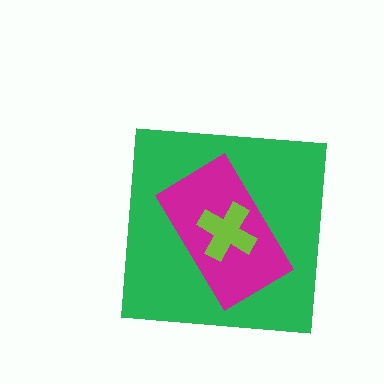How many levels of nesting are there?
3.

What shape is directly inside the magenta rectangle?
The lime cross.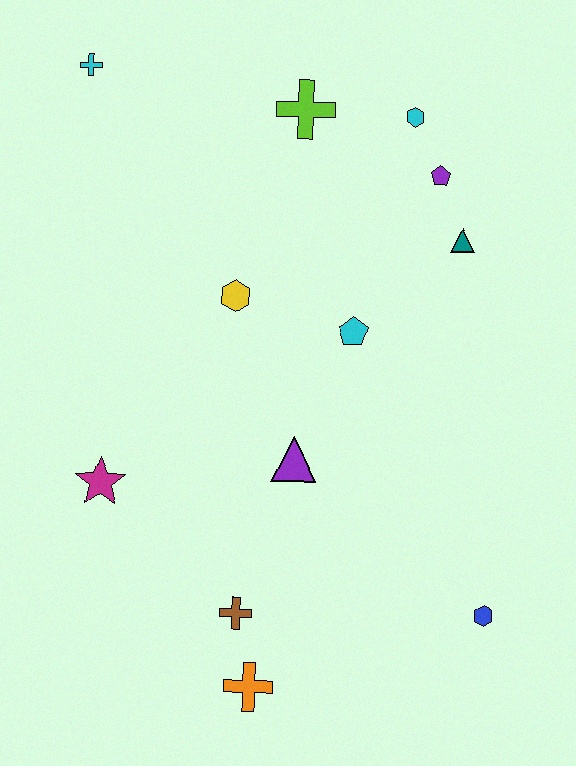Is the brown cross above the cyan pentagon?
No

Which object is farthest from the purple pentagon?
The orange cross is farthest from the purple pentagon.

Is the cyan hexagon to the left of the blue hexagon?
Yes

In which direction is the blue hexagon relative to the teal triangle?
The blue hexagon is below the teal triangle.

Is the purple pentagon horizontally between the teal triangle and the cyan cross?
Yes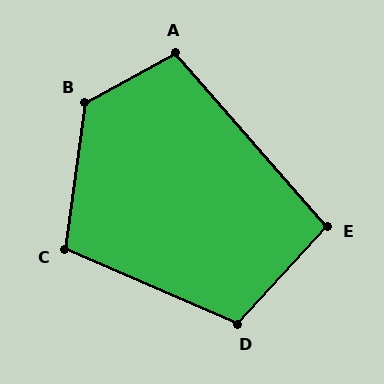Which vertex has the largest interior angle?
B, at approximately 126 degrees.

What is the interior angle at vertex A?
Approximately 103 degrees (obtuse).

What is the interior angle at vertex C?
Approximately 105 degrees (obtuse).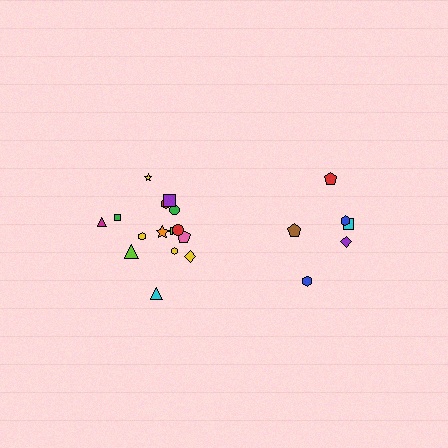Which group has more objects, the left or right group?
The left group.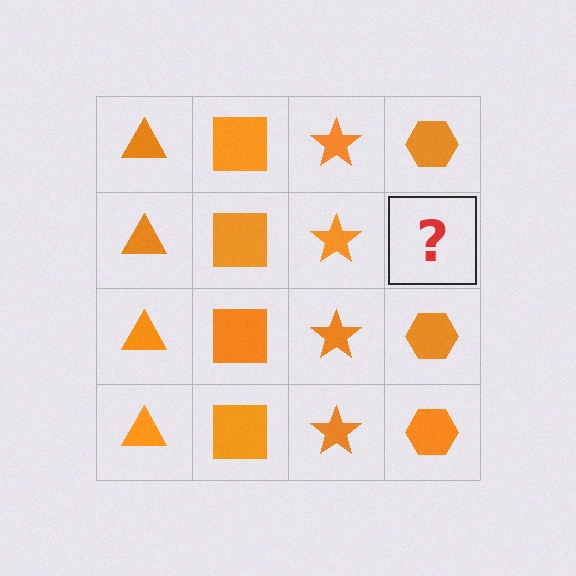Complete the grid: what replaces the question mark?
The question mark should be replaced with an orange hexagon.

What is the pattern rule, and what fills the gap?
The rule is that each column has a consistent shape. The gap should be filled with an orange hexagon.